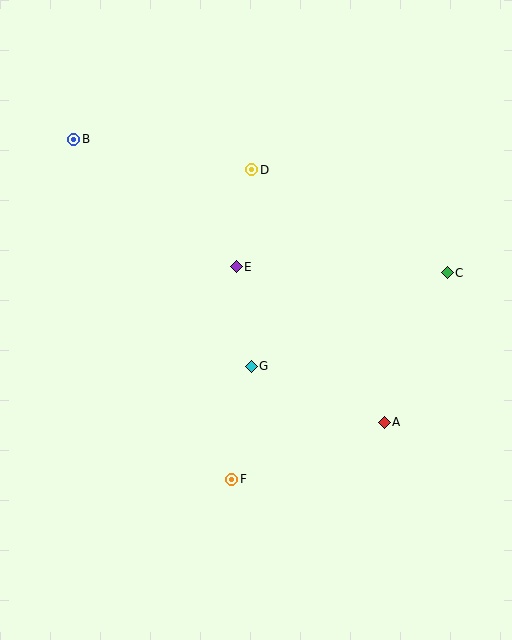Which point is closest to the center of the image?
Point G at (251, 366) is closest to the center.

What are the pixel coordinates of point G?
Point G is at (251, 366).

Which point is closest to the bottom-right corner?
Point A is closest to the bottom-right corner.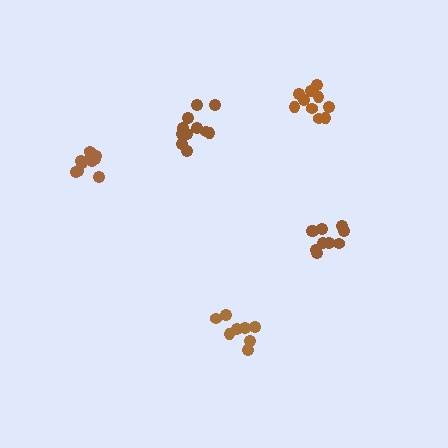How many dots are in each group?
Group 1: 10 dots, Group 2: 11 dots, Group 3: 8 dots, Group 4: 10 dots, Group 5: 10 dots (49 total).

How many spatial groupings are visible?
There are 5 spatial groupings.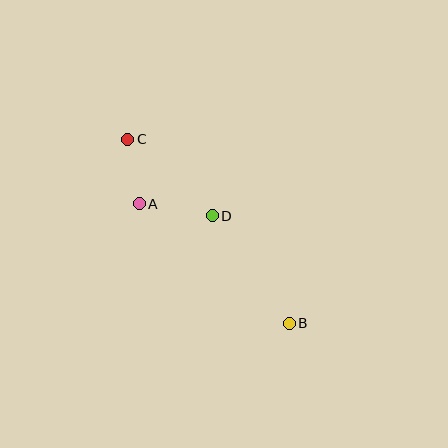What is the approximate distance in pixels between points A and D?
The distance between A and D is approximately 74 pixels.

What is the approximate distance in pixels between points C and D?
The distance between C and D is approximately 114 pixels.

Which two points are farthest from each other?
Points B and C are farthest from each other.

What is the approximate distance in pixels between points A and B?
The distance between A and B is approximately 192 pixels.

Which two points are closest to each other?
Points A and C are closest to each other.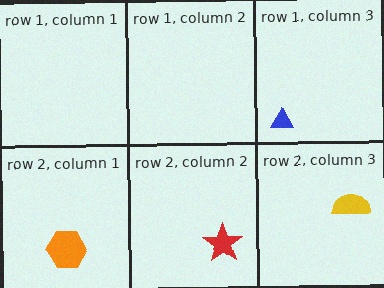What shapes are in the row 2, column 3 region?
The yellow semicircle.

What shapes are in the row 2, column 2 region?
The red star.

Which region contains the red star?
The row 2, column 2 region.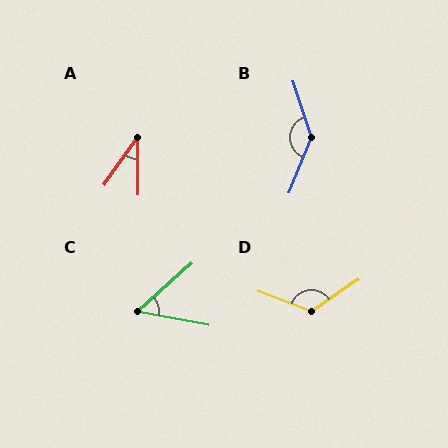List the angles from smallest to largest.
A (36°), C (53°), D (125°), B (140°).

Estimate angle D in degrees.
Approximately 125 degrees.